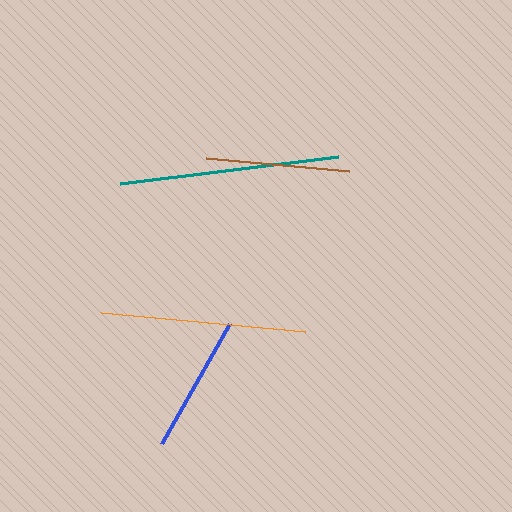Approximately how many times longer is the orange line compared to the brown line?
The orange line is approximately 1.4 times the length of the brown line.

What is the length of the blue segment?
The blue segment is approximately 137 pixels long.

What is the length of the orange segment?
The orange segment is approximately 205 pixels long.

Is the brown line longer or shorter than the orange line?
The orange line is longer than the brown line.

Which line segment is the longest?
The teal line is the longest at approximately 220 pixels.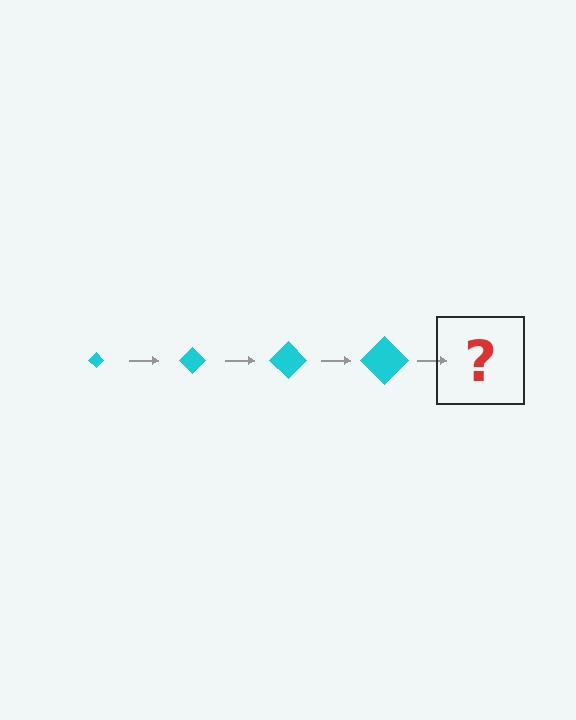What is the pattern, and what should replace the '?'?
The pattern is that the diamond gets progressively larger each step. The '?' should be a cyan diamond, larger than the previous one.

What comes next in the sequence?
The next element should be a cyan diamond, larger than the previous one.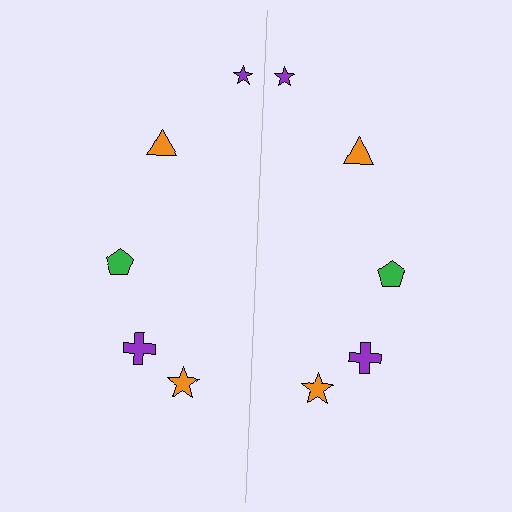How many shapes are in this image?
There are 10 shapes in this image.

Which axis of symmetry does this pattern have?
The pattern has a vertical axis of symmetry running through the center of the image.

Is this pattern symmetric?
Yes, this pattern has bilateral (reflection) symmetry.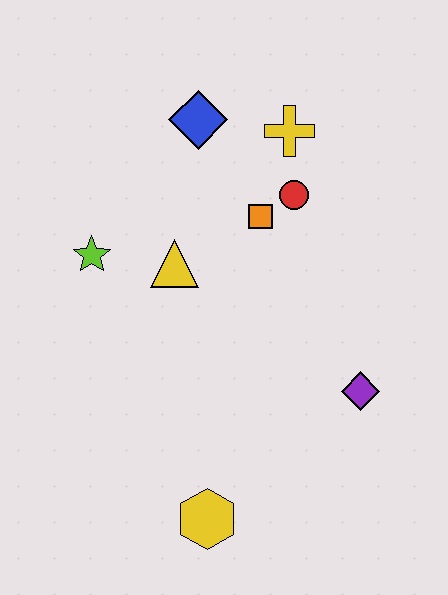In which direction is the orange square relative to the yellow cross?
The orange square is below the yellow cross.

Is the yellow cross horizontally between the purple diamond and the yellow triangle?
Yes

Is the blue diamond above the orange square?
Yes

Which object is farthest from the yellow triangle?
The yellow hexagon is farthest from the yellow triangle.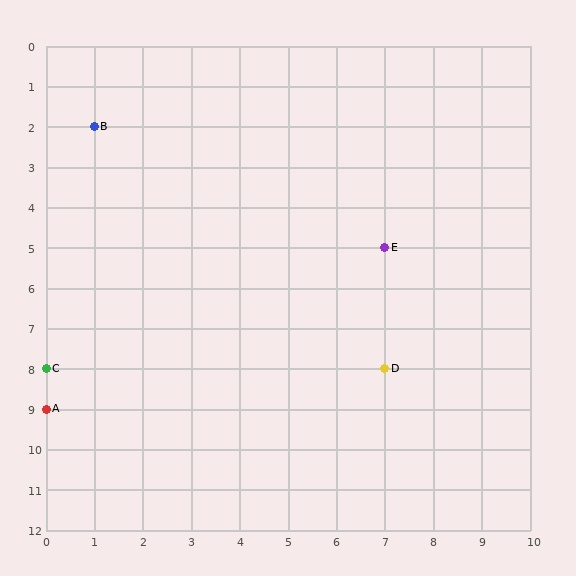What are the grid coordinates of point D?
Point D is at grid coordinates (7, 8).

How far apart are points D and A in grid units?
Points D and A are 7 columns and 1 row apart (about 7.1 grid units diagonally).